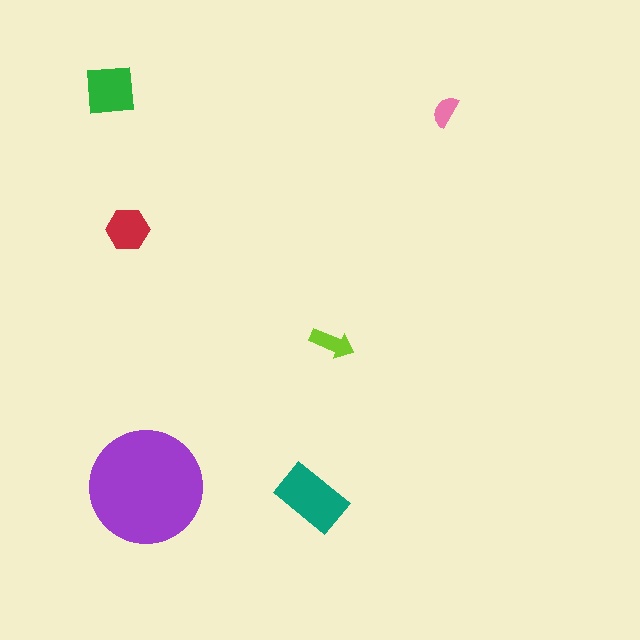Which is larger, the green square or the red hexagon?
The green square.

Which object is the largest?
The purple circle.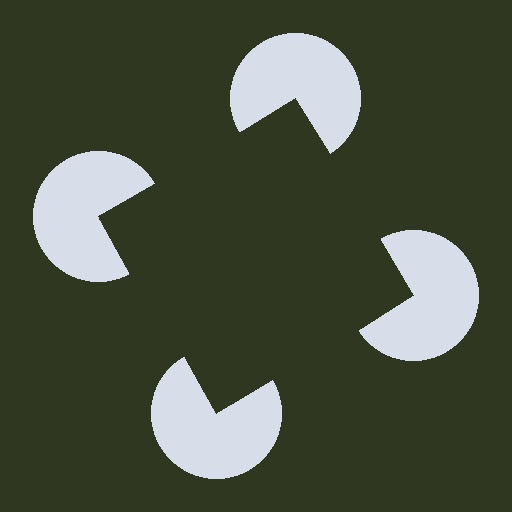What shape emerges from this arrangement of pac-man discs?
An illusory square — its edges are inferred from the aligned wedge cuts in the pac-man discs, not physically drawn.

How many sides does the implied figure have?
4 sides.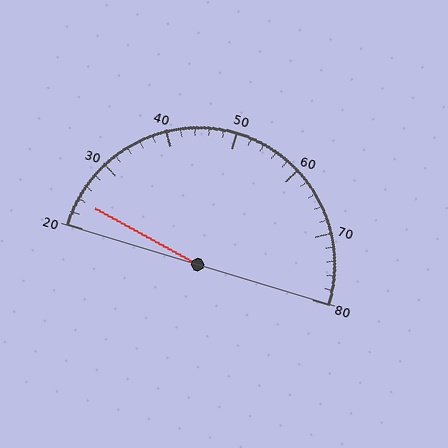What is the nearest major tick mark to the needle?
The nearest major tick mark is 20.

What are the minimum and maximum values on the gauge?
The gauge ranges from 20 to 80.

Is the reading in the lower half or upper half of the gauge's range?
The reading is in the lower half of the range (20 to 80).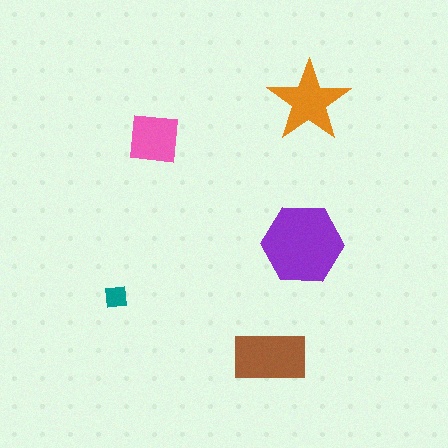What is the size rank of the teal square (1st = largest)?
5th.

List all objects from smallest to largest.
The teal square, the pink square, the orange star, the brown rectangle, the purple hexagon.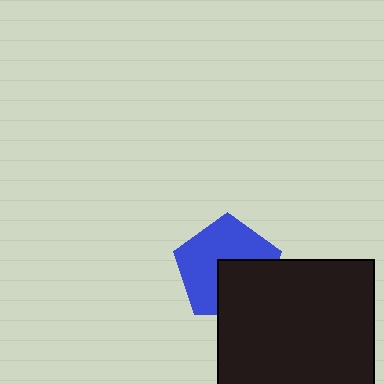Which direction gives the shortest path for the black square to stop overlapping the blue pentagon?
Moving toward the lower-right gives the shortest separation.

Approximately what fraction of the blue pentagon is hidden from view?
Roughly 38% of the blue pentagon is hidden behind the black square.